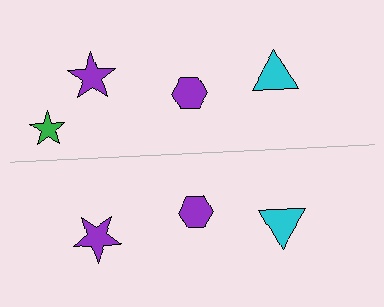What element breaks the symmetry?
A green star is missing from the bottom side.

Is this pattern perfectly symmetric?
No, the pattern is not perfectly symmetric. A green star is missing from the bottom side.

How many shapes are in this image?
There are 7 shapes in this image.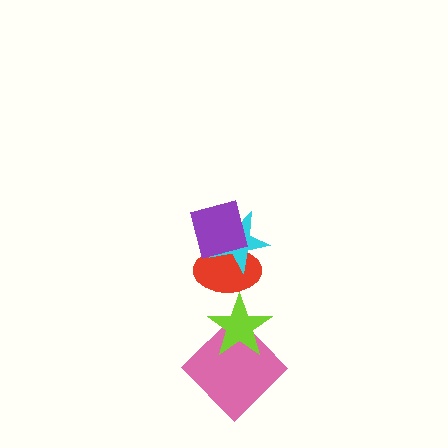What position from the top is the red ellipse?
The red ellipse is 3rd from the top.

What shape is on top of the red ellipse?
The cyan star is on top of the red ellipse.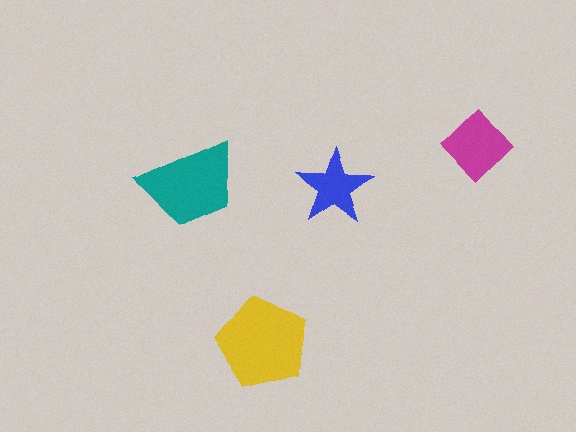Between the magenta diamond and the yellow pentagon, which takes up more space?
The yellow pentagon.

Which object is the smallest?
The blue star.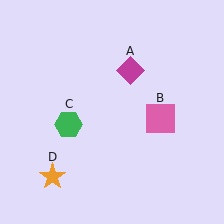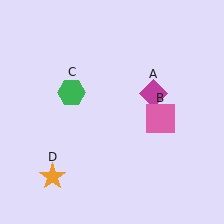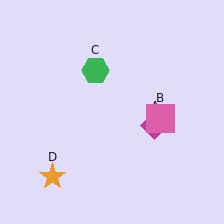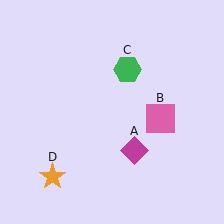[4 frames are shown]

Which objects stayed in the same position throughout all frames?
Pink square (object B) and orange star (object D) remained stationary.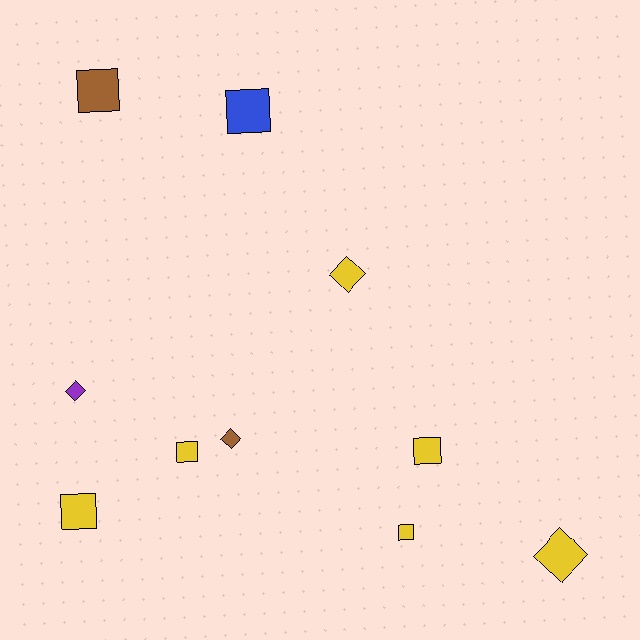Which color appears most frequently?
Yellow, with 6 objects.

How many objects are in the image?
There are 10 objects.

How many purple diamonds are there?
There is 1 purple diamond.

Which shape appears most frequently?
Square, with 6 objects.